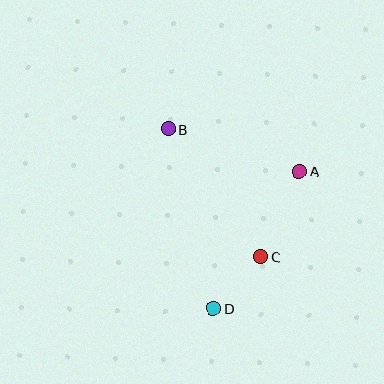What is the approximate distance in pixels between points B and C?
The distance between B and C is approximately 158 pixels.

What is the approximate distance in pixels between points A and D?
The distance between A and D is approximately 162 pixels.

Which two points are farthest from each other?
Points B and D are farthest from each other.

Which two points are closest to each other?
Points C and D are closest to each other.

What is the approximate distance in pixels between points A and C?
The distance between A and C is approximately 94 pixels.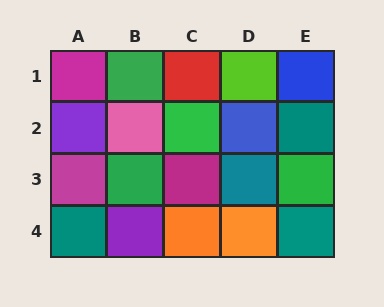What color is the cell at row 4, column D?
Orange.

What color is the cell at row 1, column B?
Green.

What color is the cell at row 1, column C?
Red.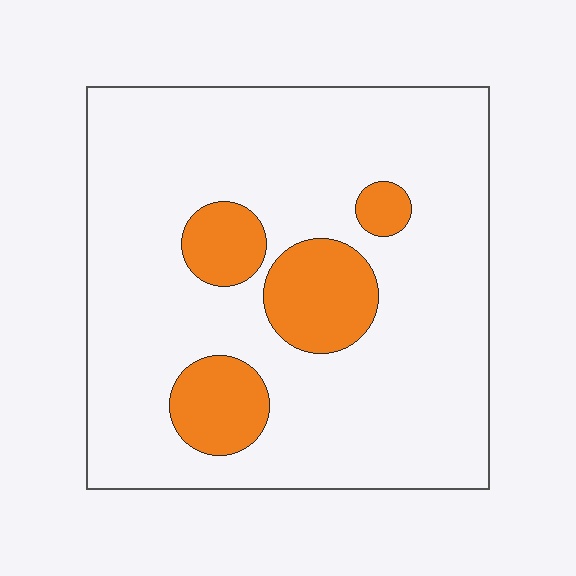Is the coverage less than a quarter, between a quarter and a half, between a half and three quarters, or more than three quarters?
Less than a quarter.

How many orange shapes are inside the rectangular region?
4.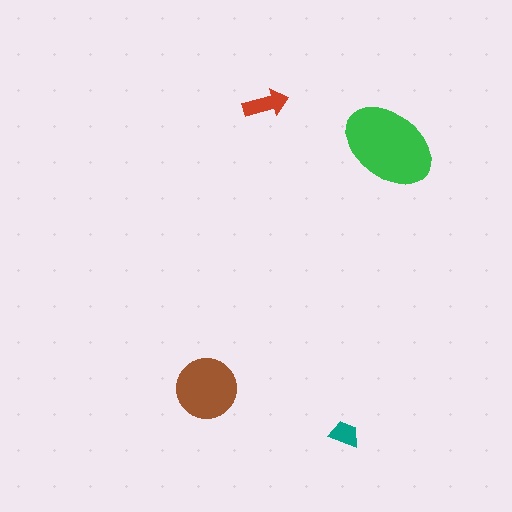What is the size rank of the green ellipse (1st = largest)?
1st.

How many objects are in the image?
There are 4 objects in the image.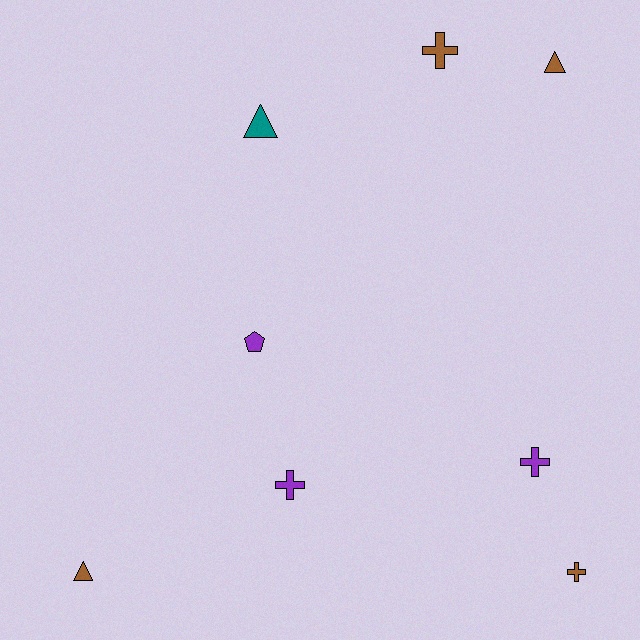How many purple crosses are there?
There are 2 purple crosses.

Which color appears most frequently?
Brown, with 4 objects.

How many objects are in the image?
There are 8 objects.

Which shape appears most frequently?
Cross, with 4 objects.